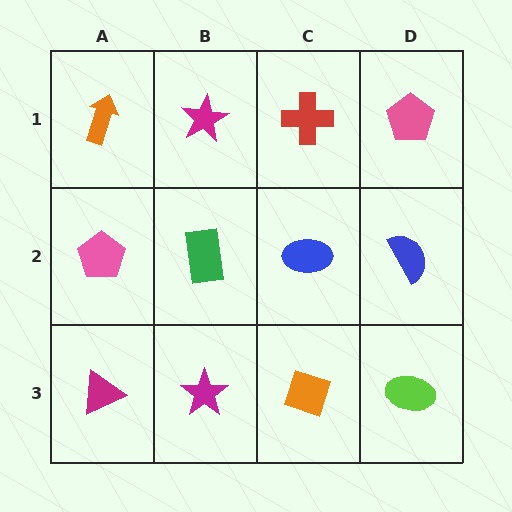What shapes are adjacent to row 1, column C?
A blue ellipse (row 2, column C), a magenta star (row 1, column B), a pink pentagon (row 1, column D).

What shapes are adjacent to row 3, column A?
A pink pentagon (row 2, column A), a magenta star (row 3, column B).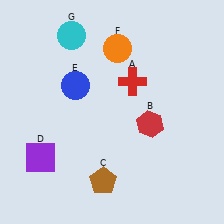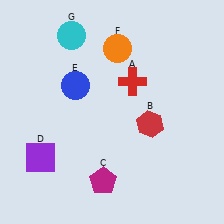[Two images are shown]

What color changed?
The pentagon (C) changed from brown in Image 1 to magenta in Image 2.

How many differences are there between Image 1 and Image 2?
There is 1 difference between the two images.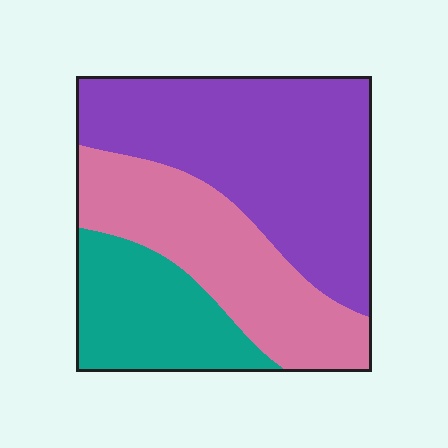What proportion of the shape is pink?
Pink takes up about one third (1/3) of the shape.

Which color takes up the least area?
Teal, at roughly 20%.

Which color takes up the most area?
Purple, at roughly 45%.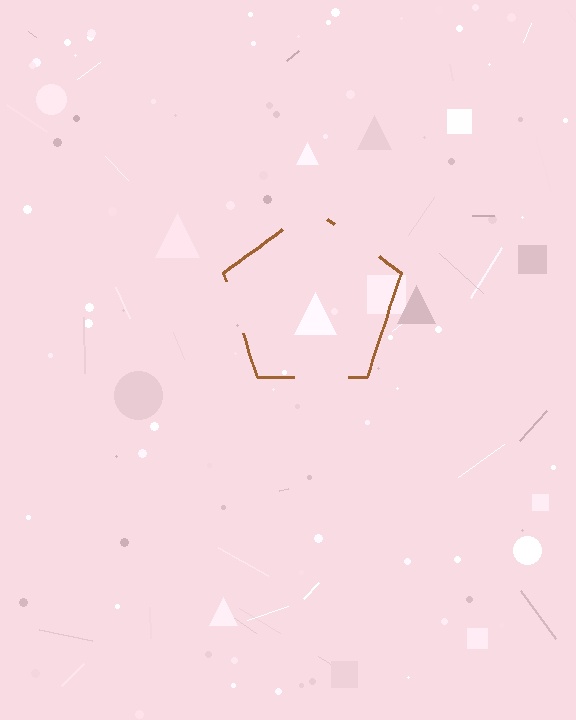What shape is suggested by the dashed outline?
The dashed outline suggests a pentagon.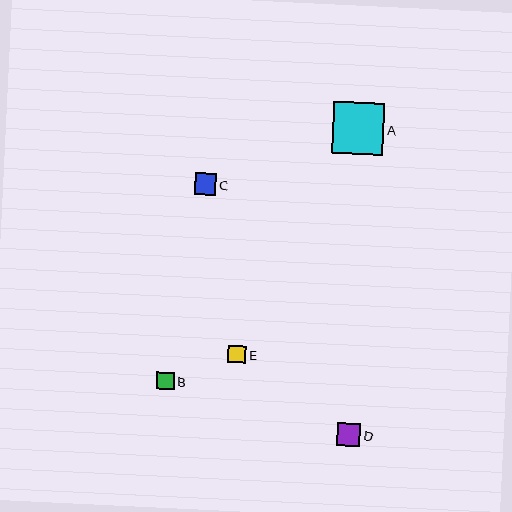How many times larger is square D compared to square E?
Square D is approximately 1.3 times the size of square E.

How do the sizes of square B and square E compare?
Square B and square E are approximately the same size.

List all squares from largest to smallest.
From largest to smallest: A, D, C, B, E.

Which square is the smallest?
Square E is the smallest with a size of approximately 18 pixels.